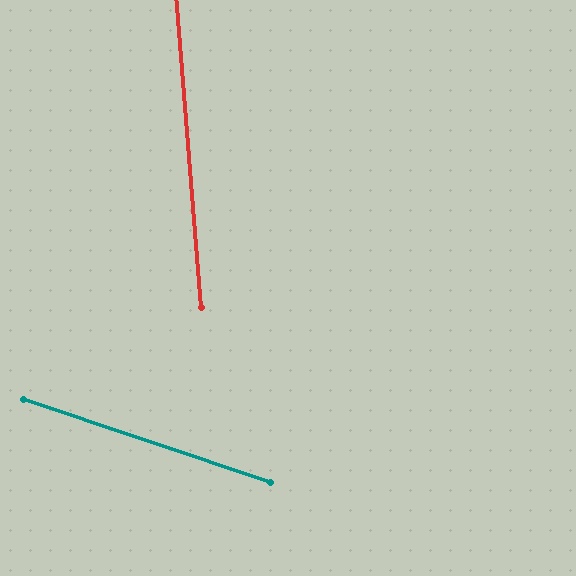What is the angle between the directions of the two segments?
Approximately 67 degrees.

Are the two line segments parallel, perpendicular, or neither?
Neither parallel nor perpendicular — they differ by about 67°.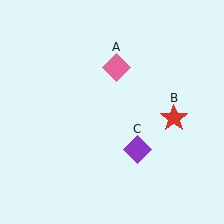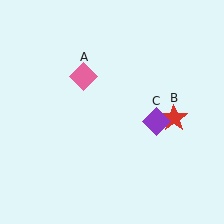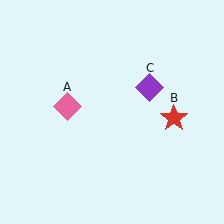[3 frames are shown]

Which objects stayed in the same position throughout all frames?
Red star (object B) remained stationary.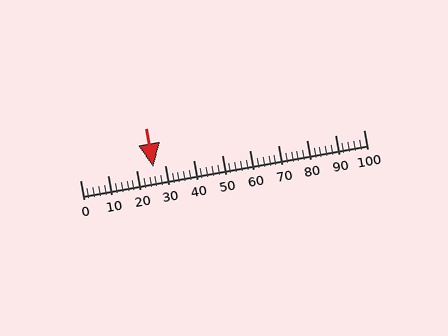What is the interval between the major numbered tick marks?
The major tick marks are spaced 10 units apart.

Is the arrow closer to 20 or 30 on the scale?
The arrow is closer to 30.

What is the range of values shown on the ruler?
The ruler shows values from 0 to 100.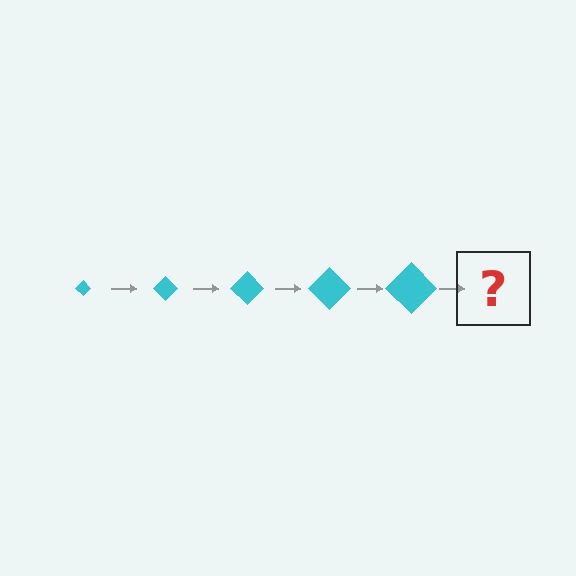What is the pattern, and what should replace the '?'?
The pattern is that the diamond gets progressively larger each step. The '?' should be a cyan diamond, larger than the previous one.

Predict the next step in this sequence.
The next step is a cyan diamond, larger than the previous one.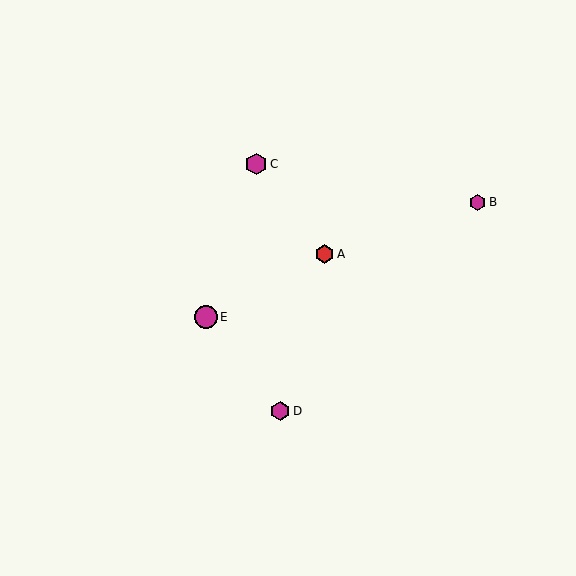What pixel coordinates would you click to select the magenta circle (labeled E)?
Click at (206, 317) to select the magenta circle E.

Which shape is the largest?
The magenta circle (labeled E) is the largest.